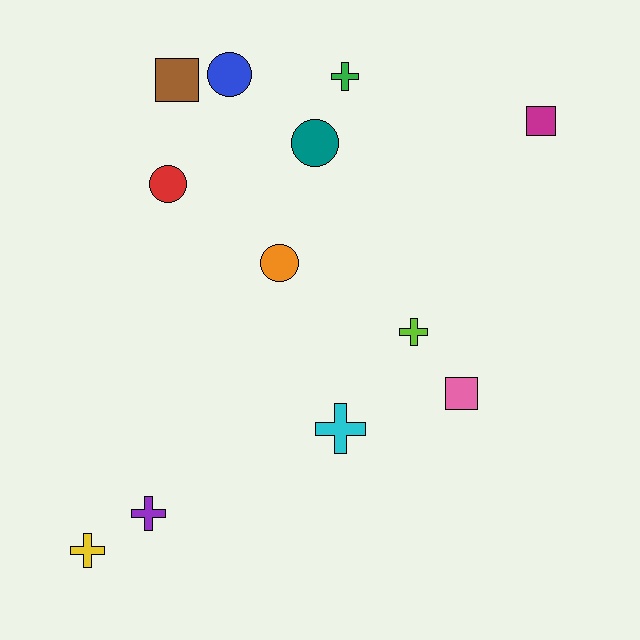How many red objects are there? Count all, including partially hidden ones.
There is 1 red object.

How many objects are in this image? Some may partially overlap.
There are 12 objects.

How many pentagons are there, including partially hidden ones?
There are no pentagons.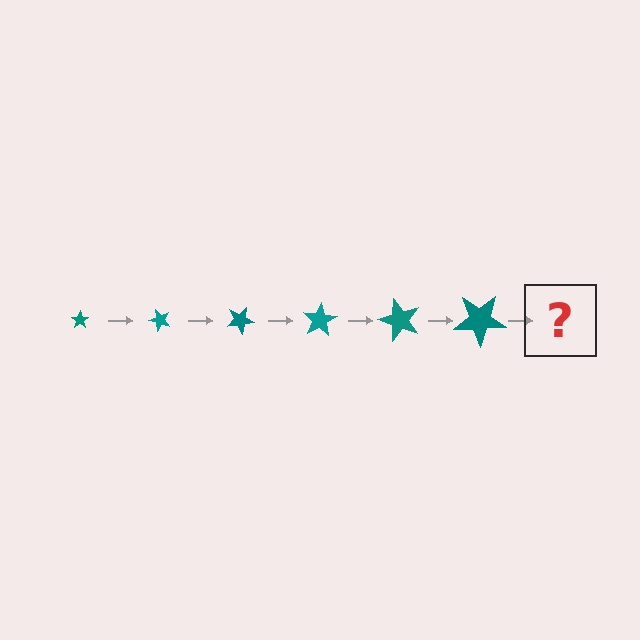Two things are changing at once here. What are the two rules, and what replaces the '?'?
The two rules are that the star grows larger each step and it rotates 50 degrees each step. The '?' should be a star, larger than the previous one and rotated 300 degrees from the start.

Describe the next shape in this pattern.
It should be a star, larger than the previous one and rotated 300 degrees from the start.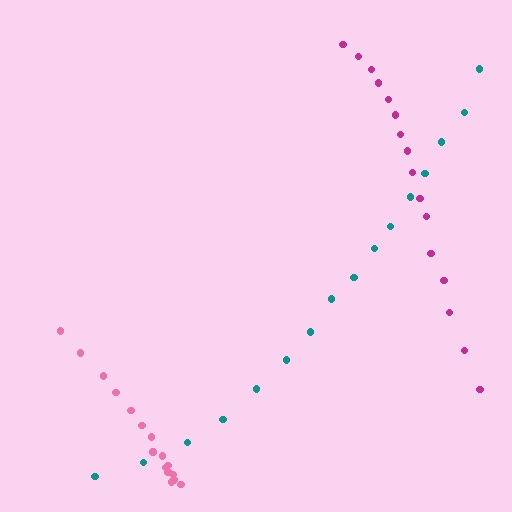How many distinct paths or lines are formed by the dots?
There are 3 distinct paths.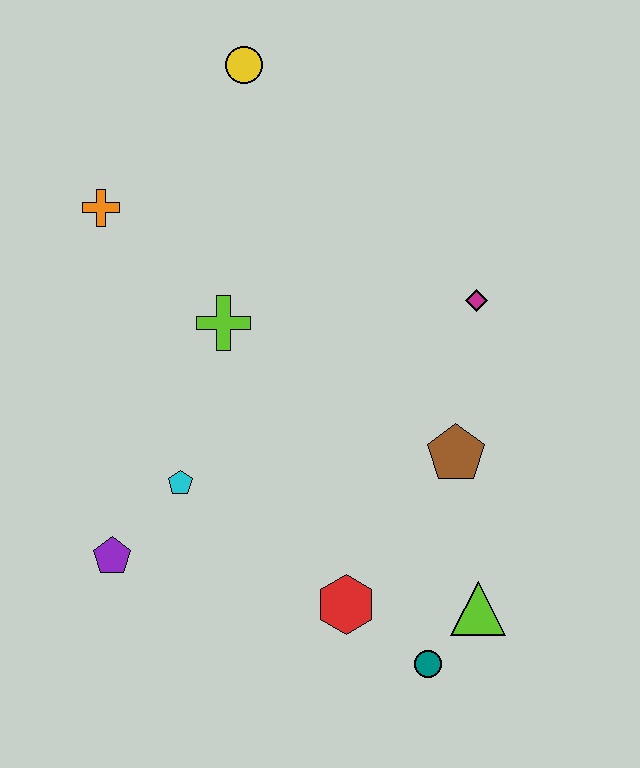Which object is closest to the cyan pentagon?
The purple pentagon is closest to the cyan pentagon.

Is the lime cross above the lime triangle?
Yes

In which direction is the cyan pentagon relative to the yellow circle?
The cyan pentagon is below the yellow circle.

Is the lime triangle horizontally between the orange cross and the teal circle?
No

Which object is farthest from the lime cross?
The teal circle is farthest from the lime cross.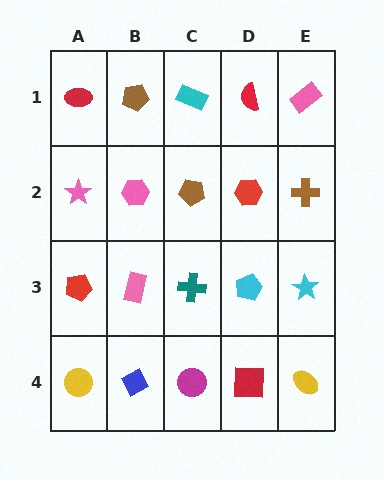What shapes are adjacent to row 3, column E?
A brown cross (row 2, column E), a yellow ellipse (row 4, column E), a cyan pentagon (row 3, column D).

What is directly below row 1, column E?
A brown cross.